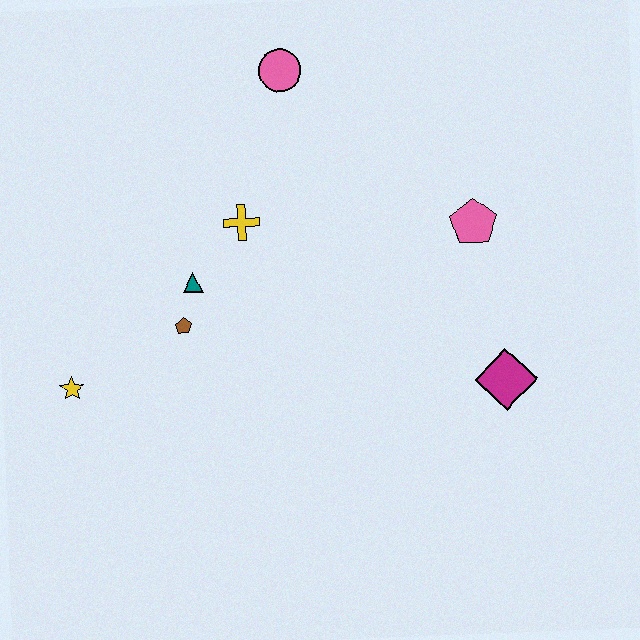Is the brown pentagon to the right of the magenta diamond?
No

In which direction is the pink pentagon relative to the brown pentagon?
The pink pentagon is to the right of the brown pentagon.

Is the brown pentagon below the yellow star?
No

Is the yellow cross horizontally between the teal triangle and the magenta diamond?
Yes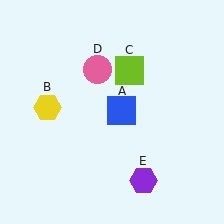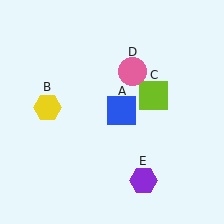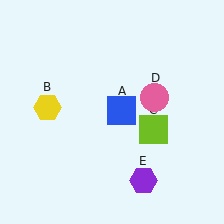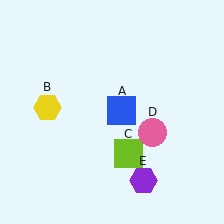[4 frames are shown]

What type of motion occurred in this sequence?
The lime square (object C), pink circle (object D) rotated clockwise around the center of the scene.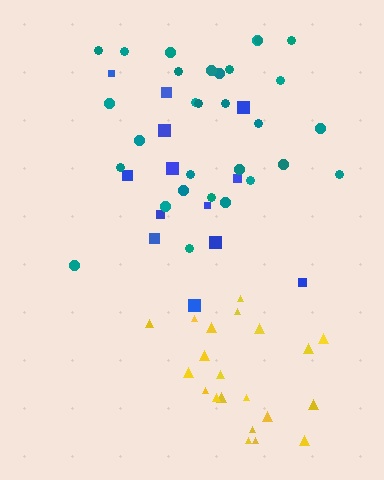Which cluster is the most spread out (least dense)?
Blue.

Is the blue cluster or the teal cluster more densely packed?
Teal.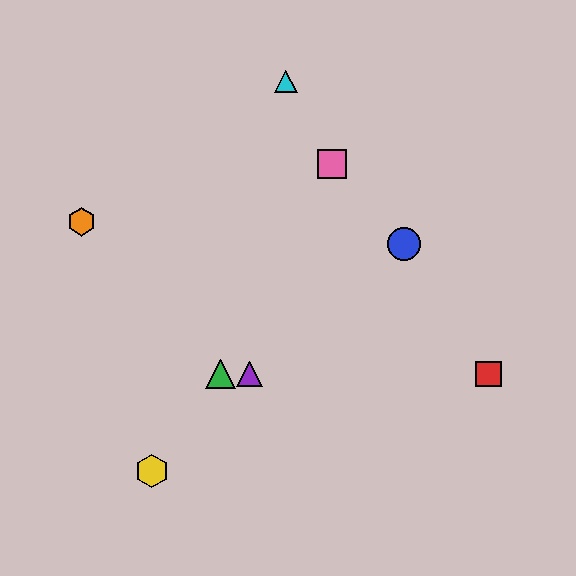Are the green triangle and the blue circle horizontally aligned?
No, the green triangle is at y≈374 and the blue circle is at y≈244.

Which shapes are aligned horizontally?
The red square, the green triangle, the purple triangle are aligned horizontally.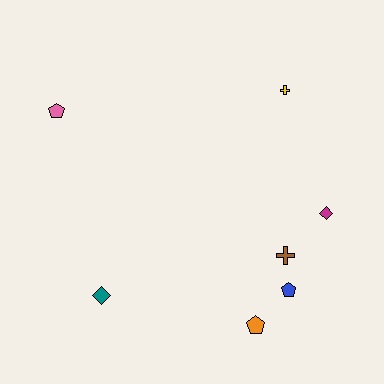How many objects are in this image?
There are 7 objects.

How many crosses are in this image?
There are 2 crosses.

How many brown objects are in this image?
There is 1 brown object.